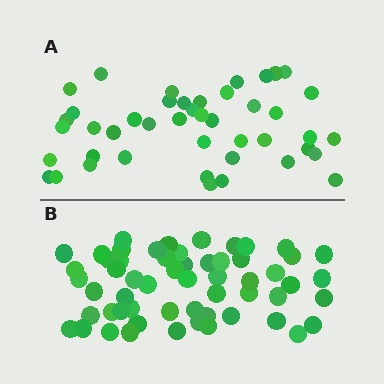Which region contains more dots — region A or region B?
Region B (the bottom region) has more dots.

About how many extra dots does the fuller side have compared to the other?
Region B has approximately 15 more dots than region A.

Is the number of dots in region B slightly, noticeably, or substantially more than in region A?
Region B has noticeably more, but not dramatically so. The ratio is roughly 1.3 to 1.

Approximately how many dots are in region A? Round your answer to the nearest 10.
About 40 dots. (The exact count is 44, which rounds to 40.)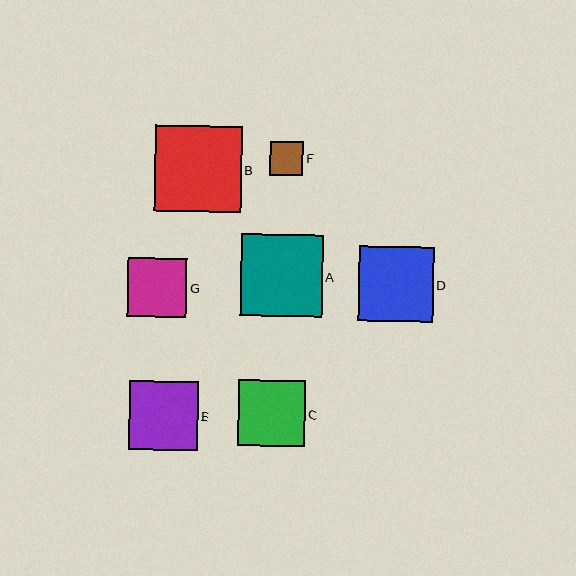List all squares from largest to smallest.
From largest to smallest: B, A, D, E, C, G, F.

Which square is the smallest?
Square F is the smallest with a size of approximately 34 pixels.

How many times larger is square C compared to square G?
Square C is approximately 1.1 times the size of square G.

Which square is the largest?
Square B is the largest with a size of approximately 86 pixels.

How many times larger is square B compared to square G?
Square B is approximately 1.5 times the size of square G.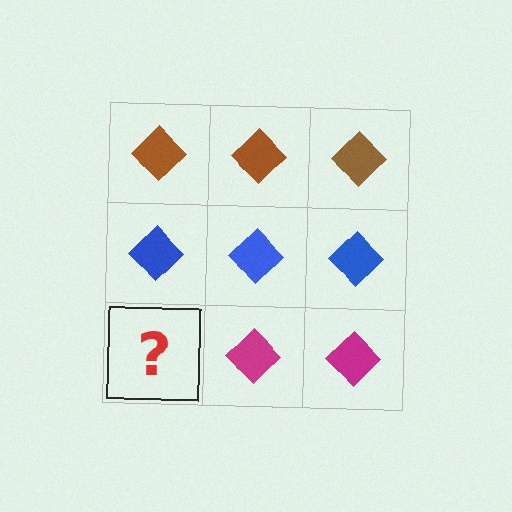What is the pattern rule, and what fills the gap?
The rule is that each row has a consistent color. The gap should be filled with a magenta diamond.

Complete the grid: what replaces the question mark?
The question mark should be replaced with a magenta diamond.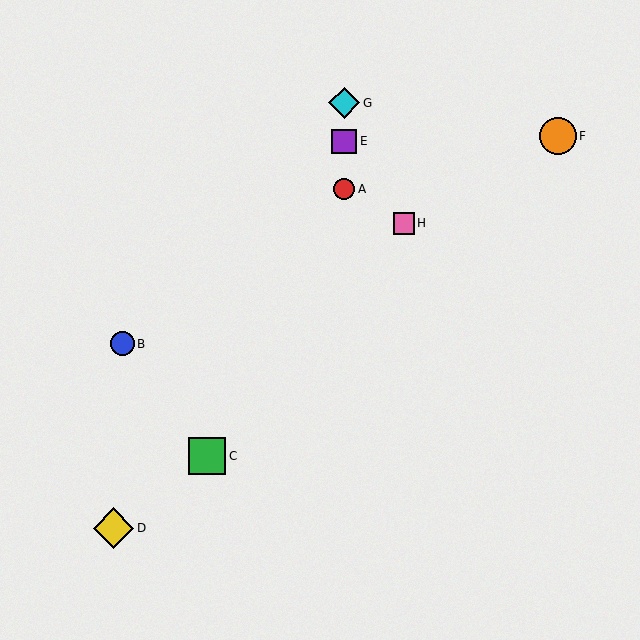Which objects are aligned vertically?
Objects A, E, G are aligned vertically.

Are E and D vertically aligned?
No, E is at x≈344 and D is at x≈113.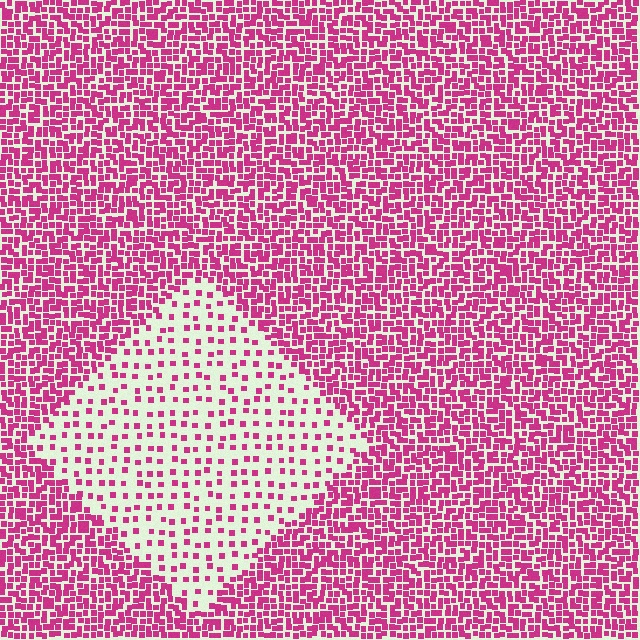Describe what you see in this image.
The image contains small magenta elements arranged at two different densities. A diamond-shaped region is visible where the elements are less densely packed than the surrounding area.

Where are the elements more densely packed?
The elements are more densely packed outside the diamond boundary.